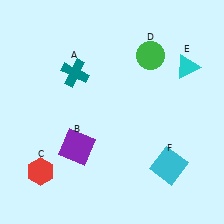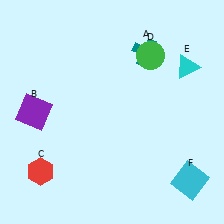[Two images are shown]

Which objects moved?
The objects that moved are: the teal cross (A), the purple square (B), the cyan square (F).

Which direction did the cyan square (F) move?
The cyan square (F) moved right.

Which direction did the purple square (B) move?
The purple square (B) moved left.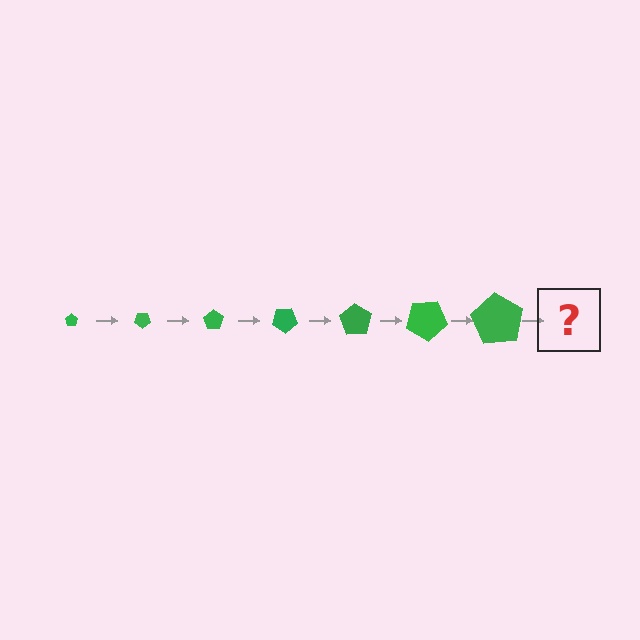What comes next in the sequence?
The next element should be a pentagon, larger than the previous one and rotated 245 degrees from the start.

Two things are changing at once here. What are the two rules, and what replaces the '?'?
The two rules are that the pentagon grows larger each step and it rotates 35 degrees each step. The '?' should be a pentagon, larger than the previous one and rotated 245 degrees from the start.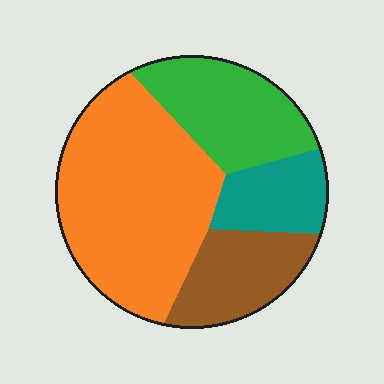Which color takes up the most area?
Orange, at roughly 50%.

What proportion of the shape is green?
Green covers roughly 20% of the shape.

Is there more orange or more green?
Orange.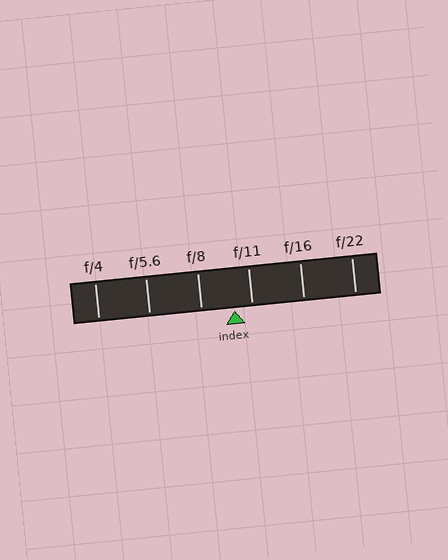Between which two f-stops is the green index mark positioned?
The index mark is between f/8 and f/11.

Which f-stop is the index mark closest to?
The index mark is closest to f/11.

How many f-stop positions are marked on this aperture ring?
There are 6 f-stop positions marked.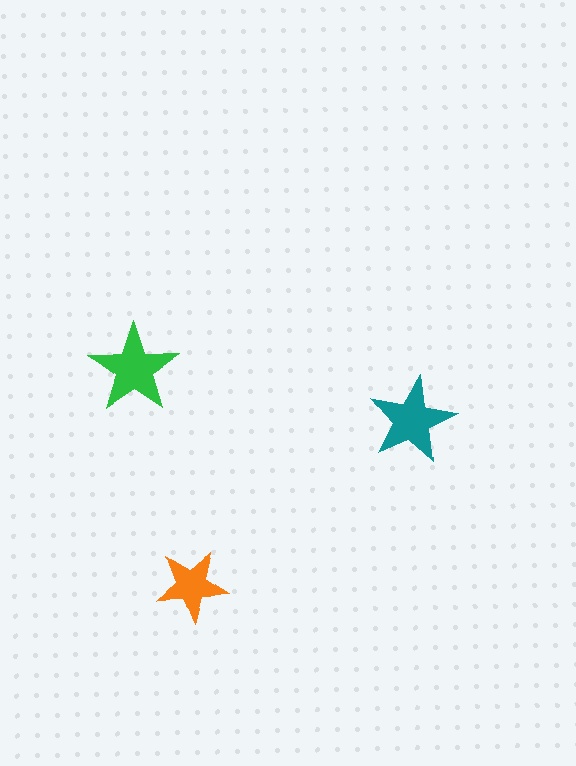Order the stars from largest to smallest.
the green one, the teal one, the orange one.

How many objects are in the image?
There are 3 objects in the image.